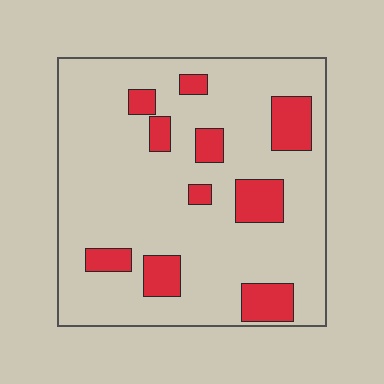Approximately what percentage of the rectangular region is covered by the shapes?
Approximately 20%.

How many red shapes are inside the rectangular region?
10.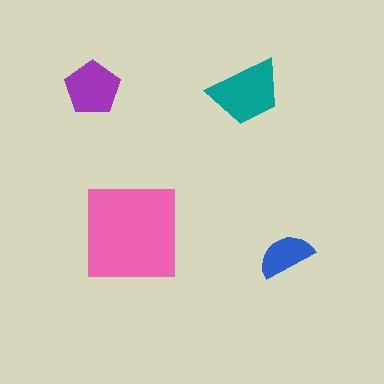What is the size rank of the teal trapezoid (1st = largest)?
2nd.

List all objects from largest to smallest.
The pink square, the teal trapezoid, the purple pentagon, the blue semicircle.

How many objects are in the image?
There are 4 objects in the image.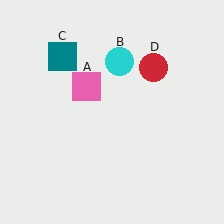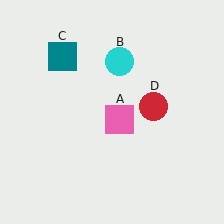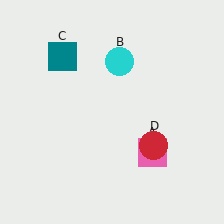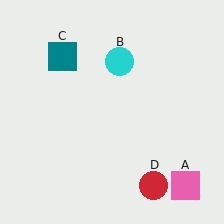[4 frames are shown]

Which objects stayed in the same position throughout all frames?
Cyan circle (object B) and teal square (object C) remained stationary.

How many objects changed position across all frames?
2 objects changed position: pink square (object A), red circle (object D).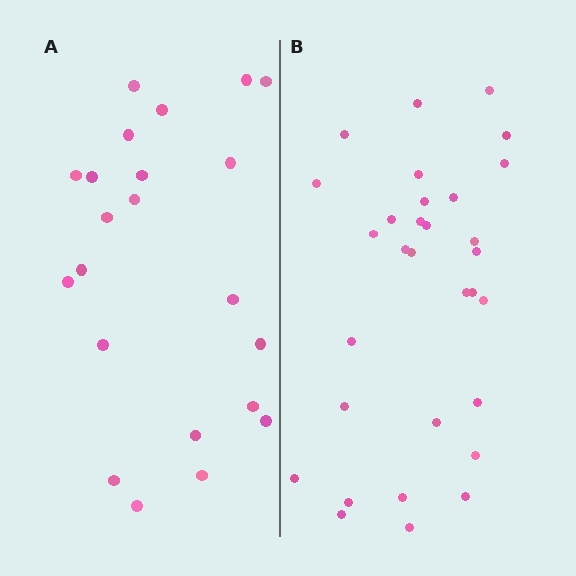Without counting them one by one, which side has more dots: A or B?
Region B (the right region) has more dots.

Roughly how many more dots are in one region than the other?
Region B has roughly 8 or so more dots than region A.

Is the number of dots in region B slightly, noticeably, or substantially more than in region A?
Region B has noticeably more, but not dramatically so. The ratio is roughly 1.4 to 1.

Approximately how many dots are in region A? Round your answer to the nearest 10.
About 20 dots. (The exact count is 22, which rounds to 20.)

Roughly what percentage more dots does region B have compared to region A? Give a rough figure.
About 40% more.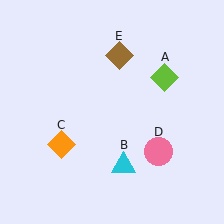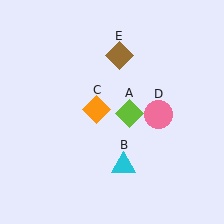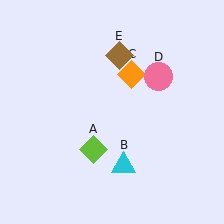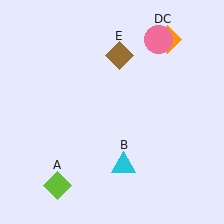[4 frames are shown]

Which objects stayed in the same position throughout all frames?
Cyan triangle (object B) and brown diamond (object E) remained stationary.